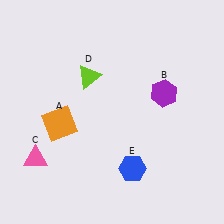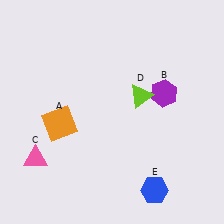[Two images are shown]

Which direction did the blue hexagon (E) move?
The blue hexagon (E) moved right.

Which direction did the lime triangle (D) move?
The lime triangle (D) moved right.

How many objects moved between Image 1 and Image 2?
2 objects moved between the two images.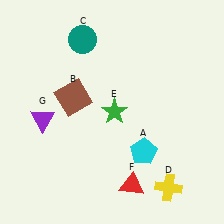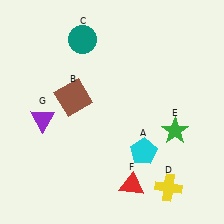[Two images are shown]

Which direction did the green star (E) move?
The green star (E) moved right.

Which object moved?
The green star (E) moved right.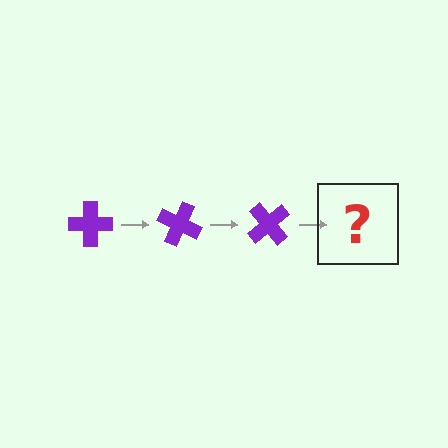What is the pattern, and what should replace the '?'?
The pattern is that the cross rotates 25 degrees each step. The '?' should be a purple cross rotated 75 degrees.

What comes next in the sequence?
The next element should be a purple cross rotated 75 degrees.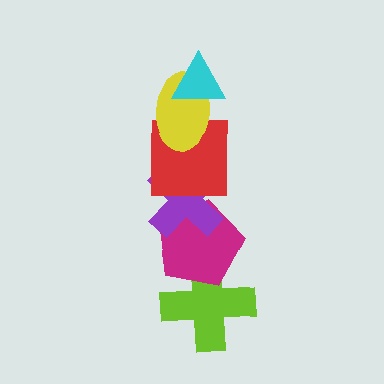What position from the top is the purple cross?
The purple cross is 4th from the top.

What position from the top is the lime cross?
The lime cross is 6th from the top.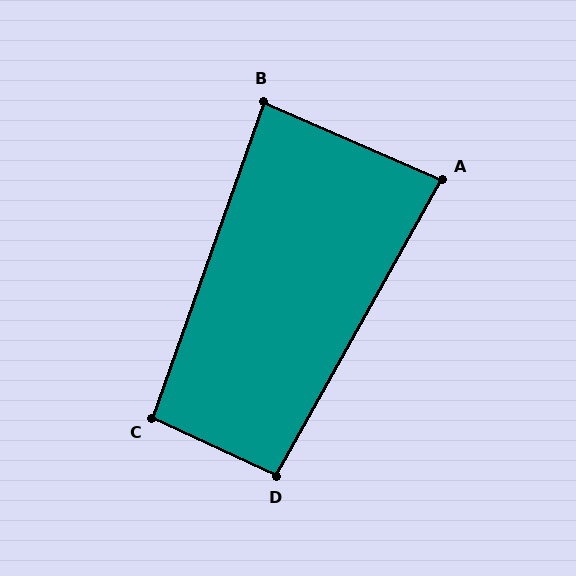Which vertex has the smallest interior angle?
A, at approximately 85 degrees.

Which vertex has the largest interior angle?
C, at approximately 95 degrees.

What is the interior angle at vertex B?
Approximately 86 degrees (approximately right).